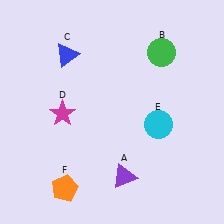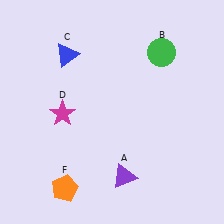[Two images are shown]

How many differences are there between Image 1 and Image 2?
There is 1 difference between the two images.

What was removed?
The cyan circle (E) was removed in Image 2.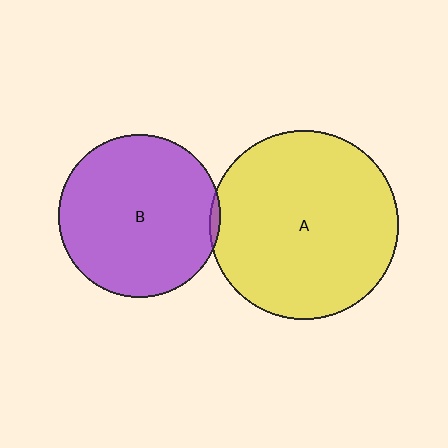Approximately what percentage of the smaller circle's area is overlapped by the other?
Approximately 5%.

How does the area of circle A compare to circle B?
Approximately 1.4 times.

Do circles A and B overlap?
Yes.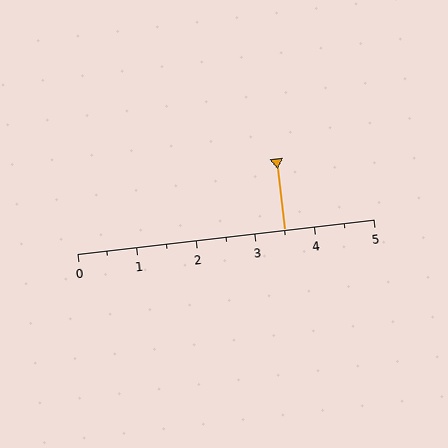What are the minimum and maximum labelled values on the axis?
The axis runs from 0 to 5.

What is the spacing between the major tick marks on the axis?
The major ticks are spaced 1 apart.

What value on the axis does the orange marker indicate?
The marker indicates approximately 3.5.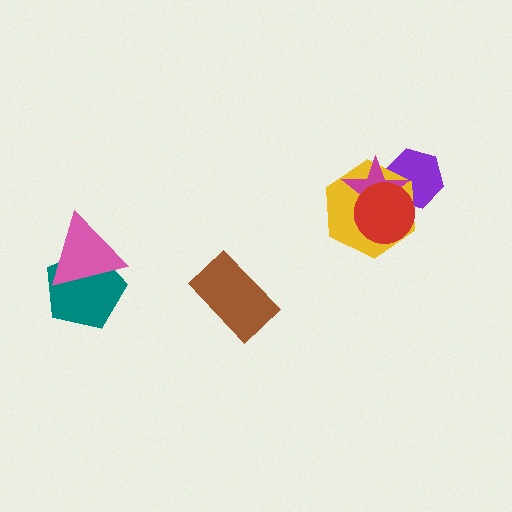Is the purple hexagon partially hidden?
Yes, it is partially covered by another shape.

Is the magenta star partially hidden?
Yes, it is partially covered by another shape.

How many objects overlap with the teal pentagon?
1 object overlaps with the teal pentagon.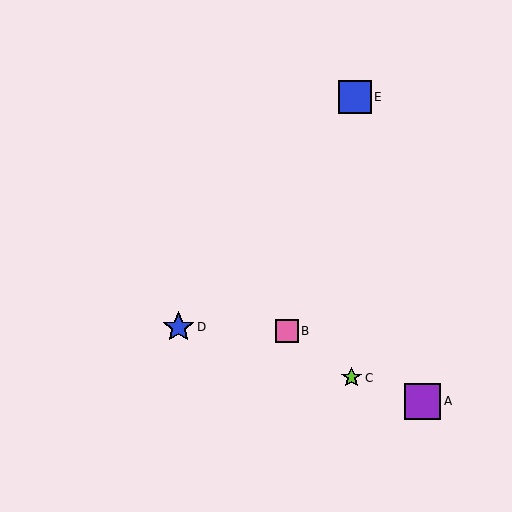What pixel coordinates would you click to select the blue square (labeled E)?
Click at (355, 97) to select the blue square E.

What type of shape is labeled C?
Shape C is a lime star.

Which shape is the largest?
The purple square (labeled A) is the largest.